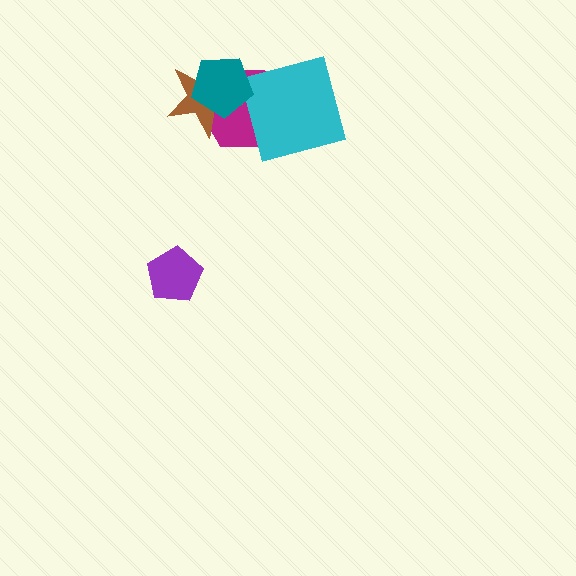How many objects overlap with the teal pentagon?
2 objects overlap with the teal pentagon.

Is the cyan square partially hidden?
No, no other shape covers it.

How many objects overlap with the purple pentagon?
0 objects overlap with the purple pentagon.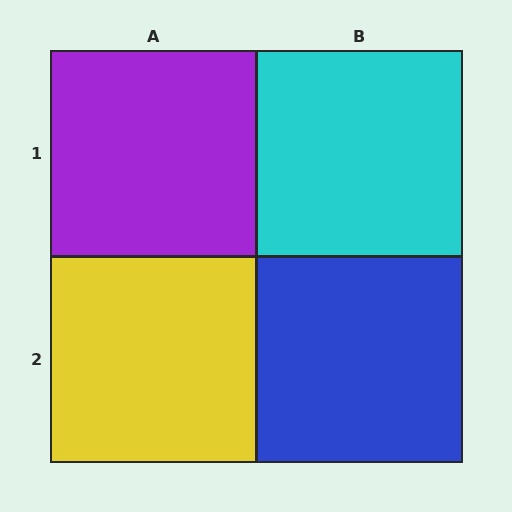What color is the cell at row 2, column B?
Blue.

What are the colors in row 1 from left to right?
Purple, cyan.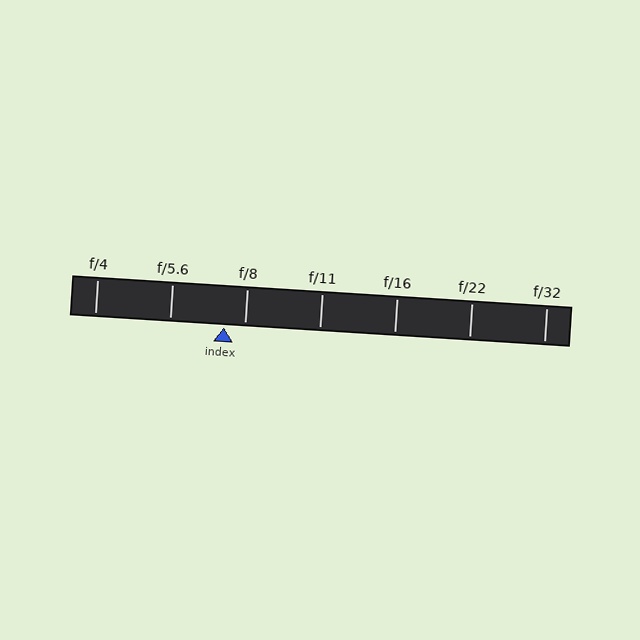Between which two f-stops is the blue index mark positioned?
The index mark is between f/5.6 and f/8.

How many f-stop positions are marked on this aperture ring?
There are 7 f-stop positions marked.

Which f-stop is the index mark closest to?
The index mark is closest to f/8.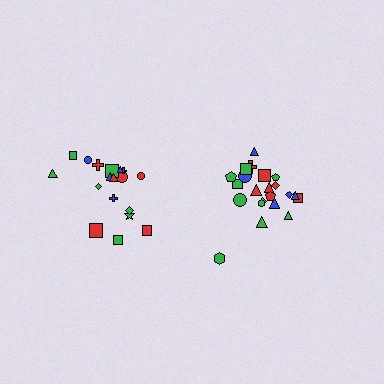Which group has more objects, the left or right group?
The right group.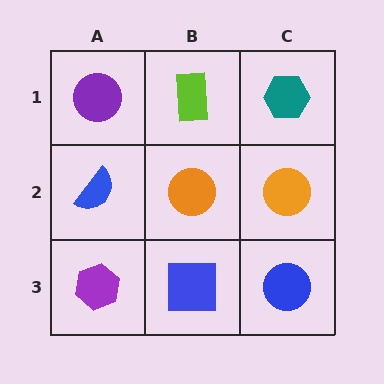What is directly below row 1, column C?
An orange circle.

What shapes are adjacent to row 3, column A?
A blue semicircle (row 2, column A), a blue square (row 3, column B).